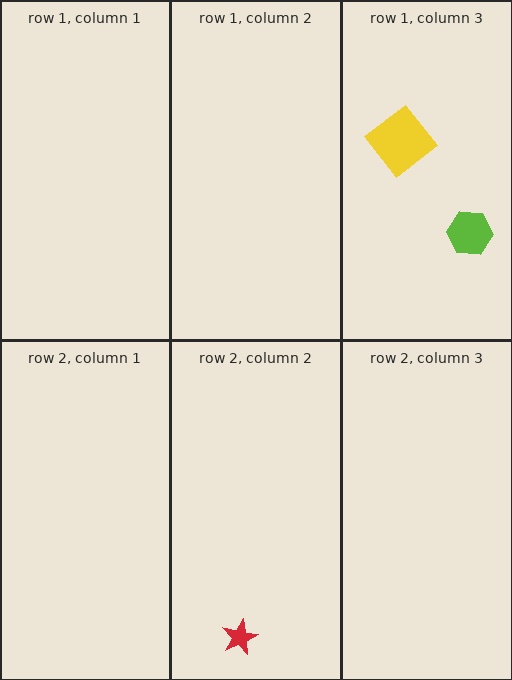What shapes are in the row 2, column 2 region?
The red star.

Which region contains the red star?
The row 2, column 2 region.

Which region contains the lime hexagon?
The row 1, column 3 region.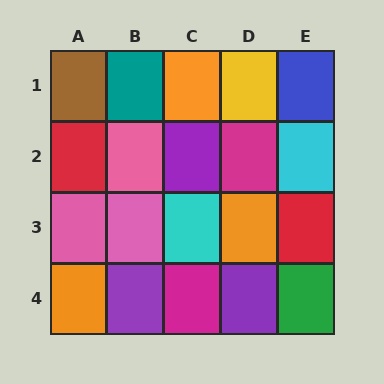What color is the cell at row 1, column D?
Yellow.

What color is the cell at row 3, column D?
Orange.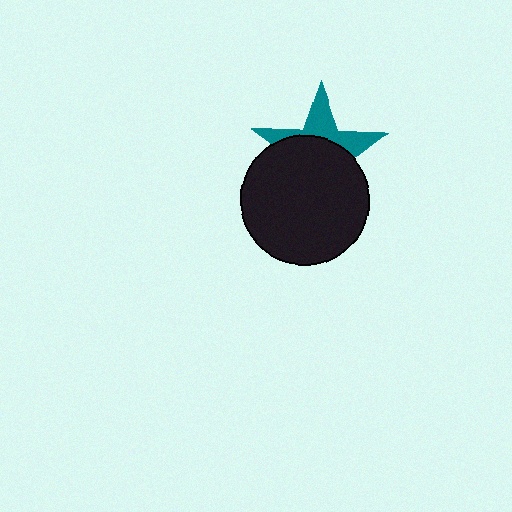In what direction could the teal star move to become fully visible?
The teal star could move up. That would shift it out from behind the black circle entirely.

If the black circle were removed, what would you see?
You would see the complete teal star.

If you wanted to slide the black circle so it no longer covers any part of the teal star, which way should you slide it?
Slide it down — that is the most direct way to separate the two shapes.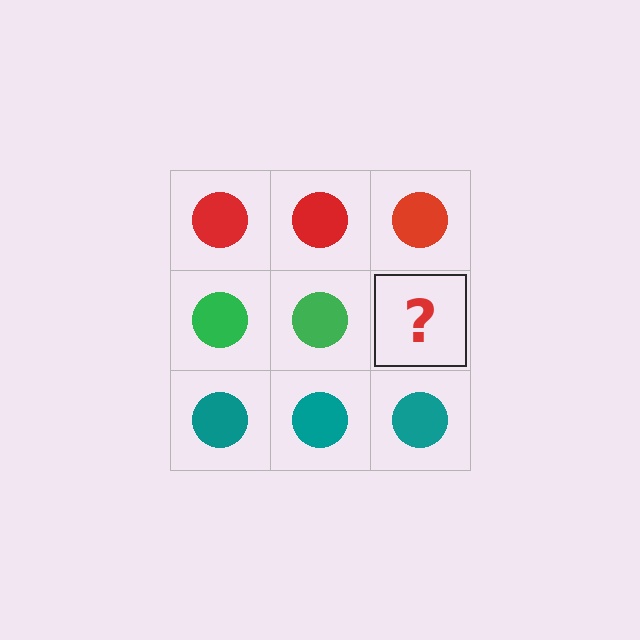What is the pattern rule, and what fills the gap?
The rule is that each row has a consistent color. The gap should be filled with a green circle.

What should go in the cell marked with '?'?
The missing cell should contain a green circle.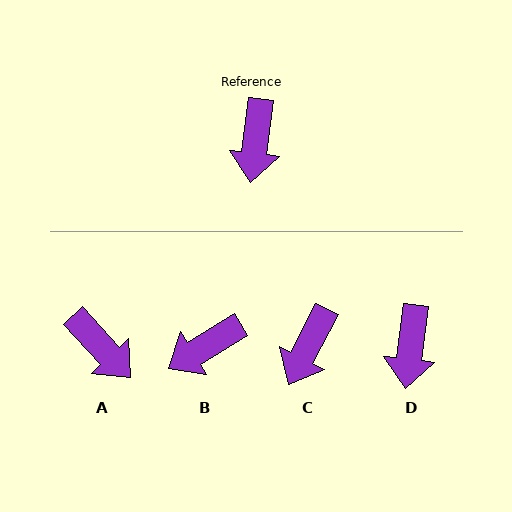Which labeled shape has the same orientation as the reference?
D.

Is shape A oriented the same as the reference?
No, it is off by about 50 degrees.